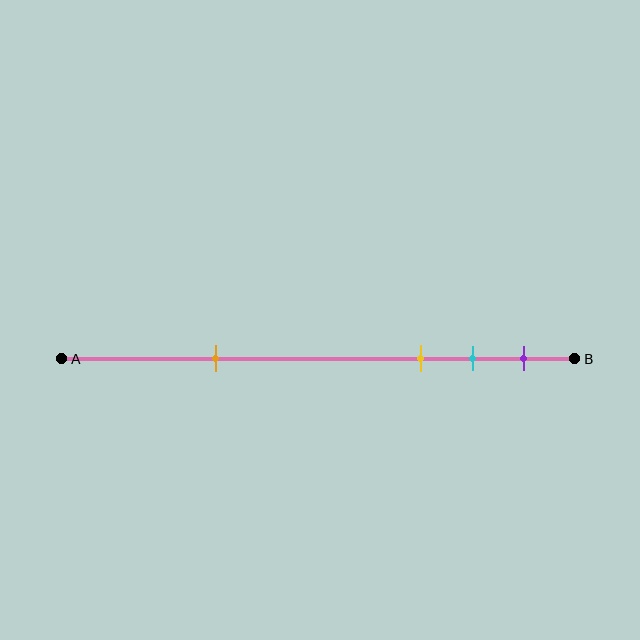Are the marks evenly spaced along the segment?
No, the marks are not evenly spaced.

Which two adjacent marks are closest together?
The cyan and purple marks are the closest adjacent pair.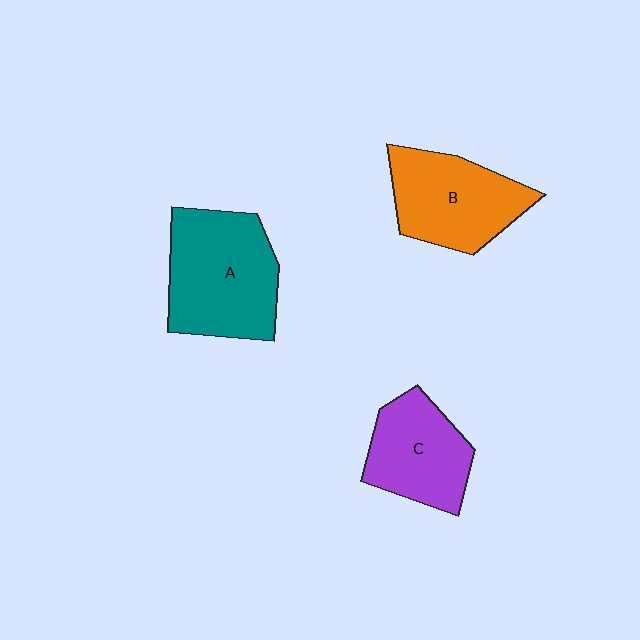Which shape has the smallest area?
Shape C (purple).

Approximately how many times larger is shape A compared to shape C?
Approximately 1.4 times.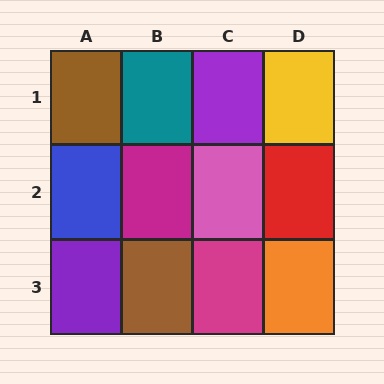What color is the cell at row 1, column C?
Purple.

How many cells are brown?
2 cells are brown.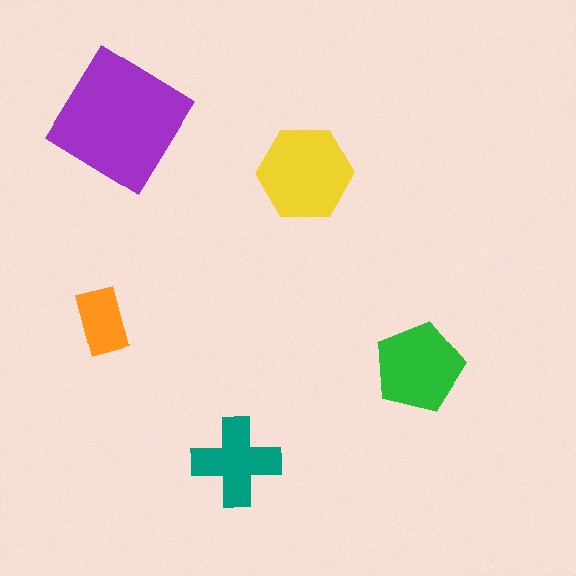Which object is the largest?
The purple diamond.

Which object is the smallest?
The orange rectangle.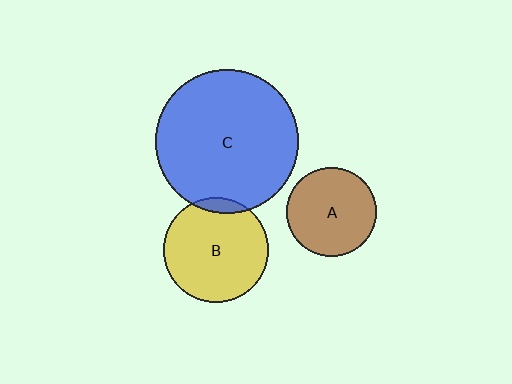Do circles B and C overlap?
Yes.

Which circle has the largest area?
Circle C (blue).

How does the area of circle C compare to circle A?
Approximately 2.6 times.